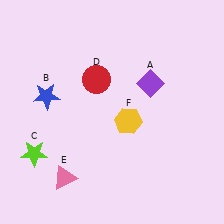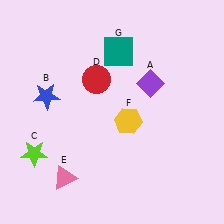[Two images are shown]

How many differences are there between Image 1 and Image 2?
There is 1 difference between the two images.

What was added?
A teal square (G) was added in Image 2.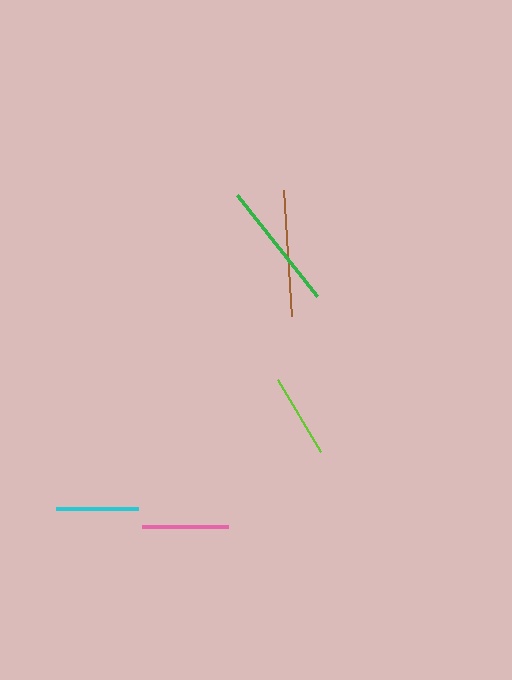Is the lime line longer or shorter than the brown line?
The brown line is longer than the lime line.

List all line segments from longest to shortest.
From longest to shortest: green, brown, pink, lime, cyan.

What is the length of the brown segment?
The brown segment is approximately 127 pixels long.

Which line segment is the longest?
The green line is the longest at approximately 129 pixels.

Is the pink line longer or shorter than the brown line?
The brown line is longer than the pink line.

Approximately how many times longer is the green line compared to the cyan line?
The green line is approximately 1.6 times the length of the cyan line.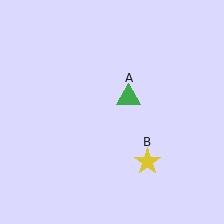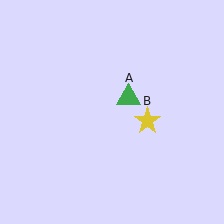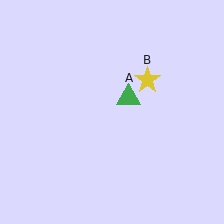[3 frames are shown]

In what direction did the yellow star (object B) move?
The yellow star (object B) moved up.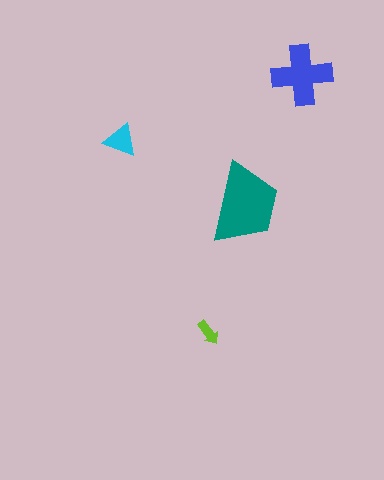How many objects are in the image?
There are 4 objects in the image.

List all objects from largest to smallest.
The teal trapezoid, the blue cross, the cyan triangle, the lime arrow.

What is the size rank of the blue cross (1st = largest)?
2nd.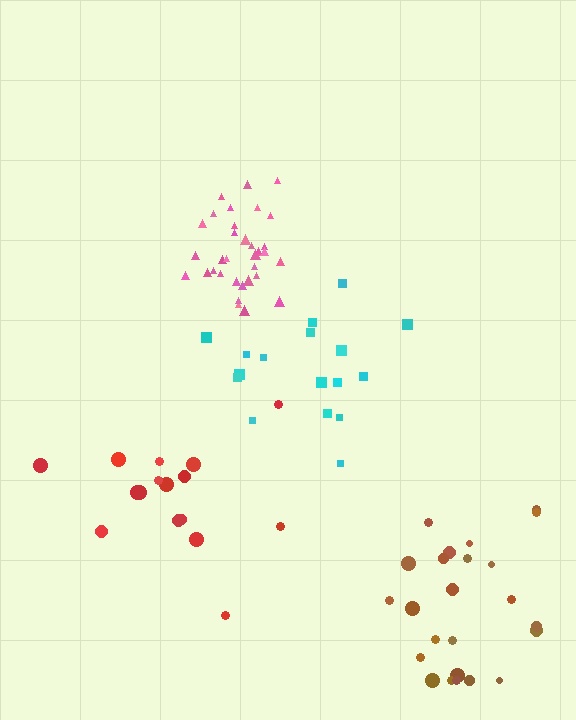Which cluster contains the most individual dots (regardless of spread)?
Pink (34).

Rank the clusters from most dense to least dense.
pink, brown, cyan, red.